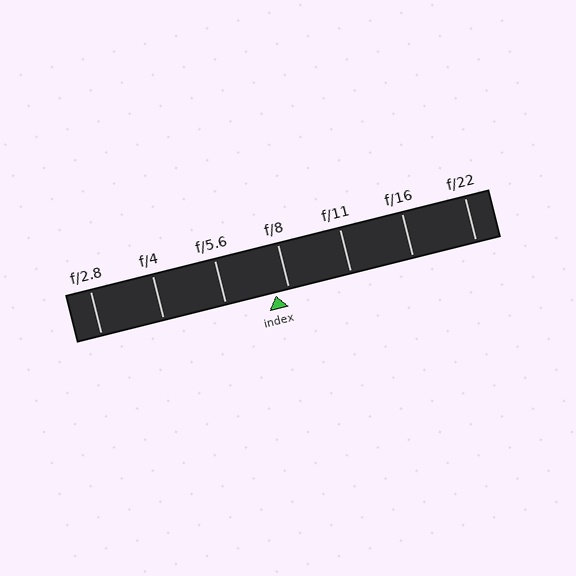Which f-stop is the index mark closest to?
The index mark is closest to f/8.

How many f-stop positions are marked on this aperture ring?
There are 7 f-stop positions marked.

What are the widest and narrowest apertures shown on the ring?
The widest aperture shown is f/2.8 and the narrowest is f/22.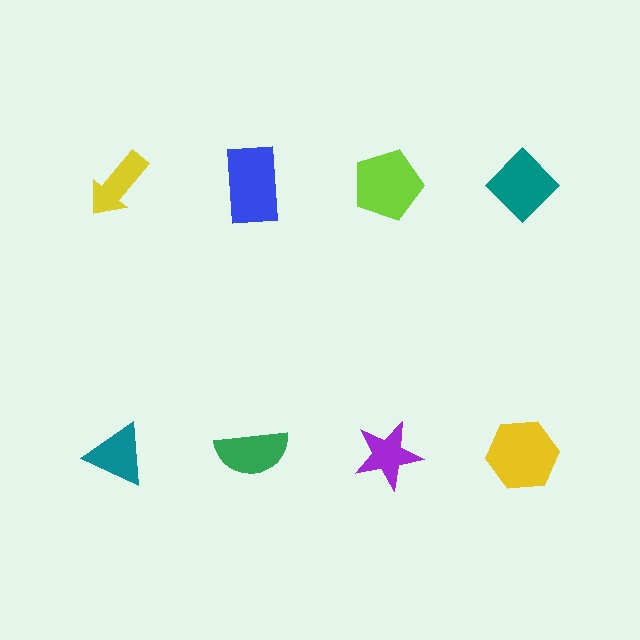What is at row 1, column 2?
A blue rectangle.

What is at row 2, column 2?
A green semicircle.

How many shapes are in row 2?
4 shapes.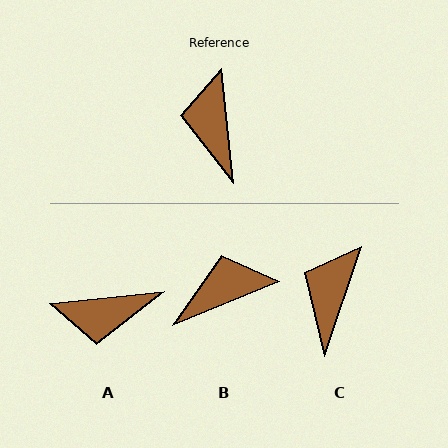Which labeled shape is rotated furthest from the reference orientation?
A, about 90 degrees away.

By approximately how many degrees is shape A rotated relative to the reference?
Approximately 90 degrees counter-clockwise.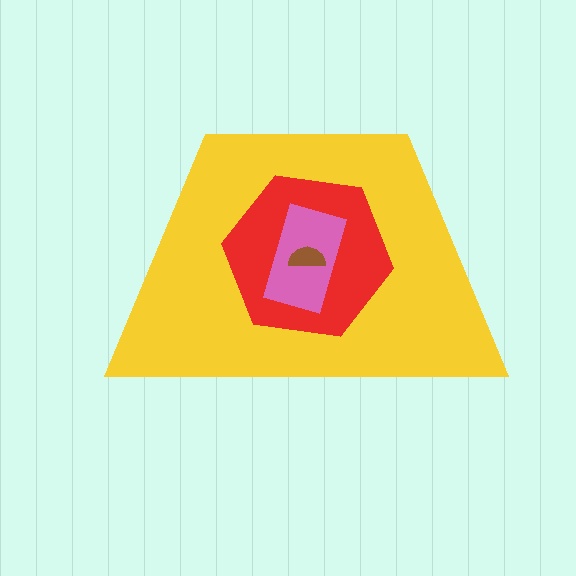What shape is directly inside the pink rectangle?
The brown semicircle.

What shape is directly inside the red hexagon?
The pink rectangle.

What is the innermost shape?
The brown semicircle.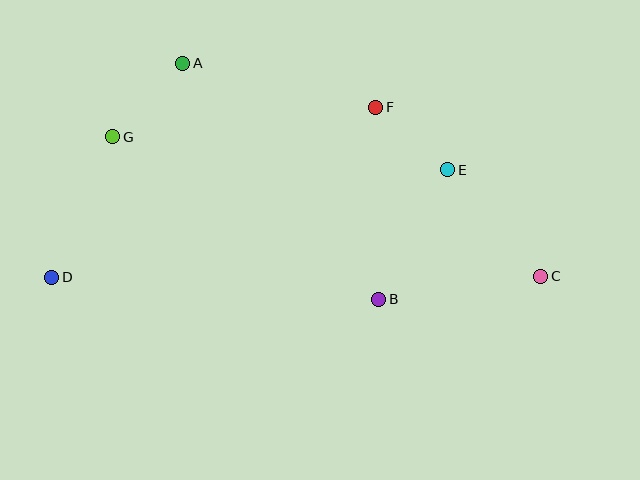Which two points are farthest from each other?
Points C and D are farthest from each other.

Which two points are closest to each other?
Points E and F are closest to each other.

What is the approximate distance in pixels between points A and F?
The distance between A and F is approximately 198 pixels.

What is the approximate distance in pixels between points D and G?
The distance between D and G is approximately 153 pixels.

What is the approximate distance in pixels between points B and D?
The distance between B and D is approximately 328 pixels.